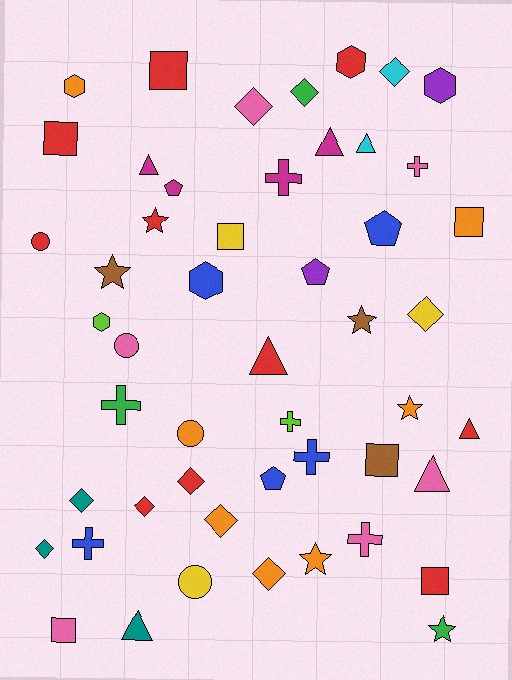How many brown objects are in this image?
There are 3 brown objects.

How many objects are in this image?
There are 50 objects.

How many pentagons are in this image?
There are 4 pentagons.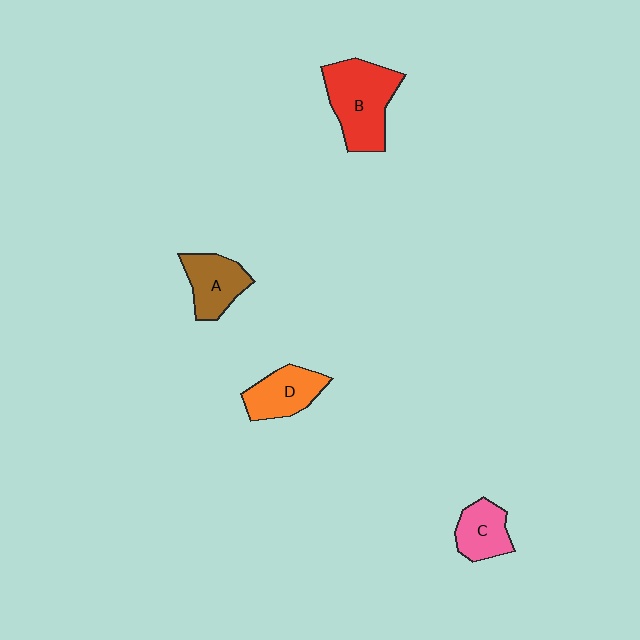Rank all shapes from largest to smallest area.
From largest to smallest: B (red), D (orange), A (brown), C (pink).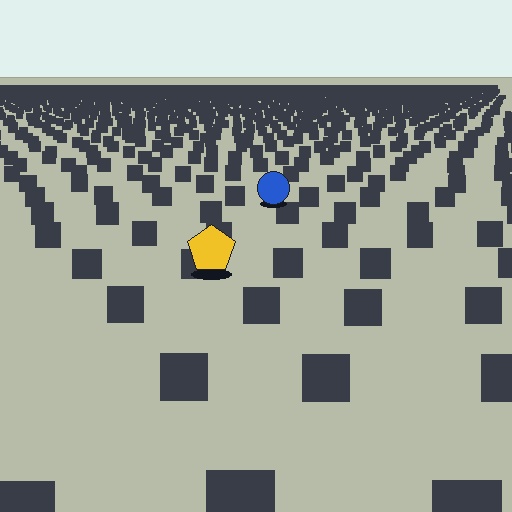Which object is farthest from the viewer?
The blue circle is farthest from the viewer. It appears smaller and the ground texture around it is denser.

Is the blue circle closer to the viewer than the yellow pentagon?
No. The yellow pentagon is closer — you can tell from the texture gradient: the ground texture is coarser near it.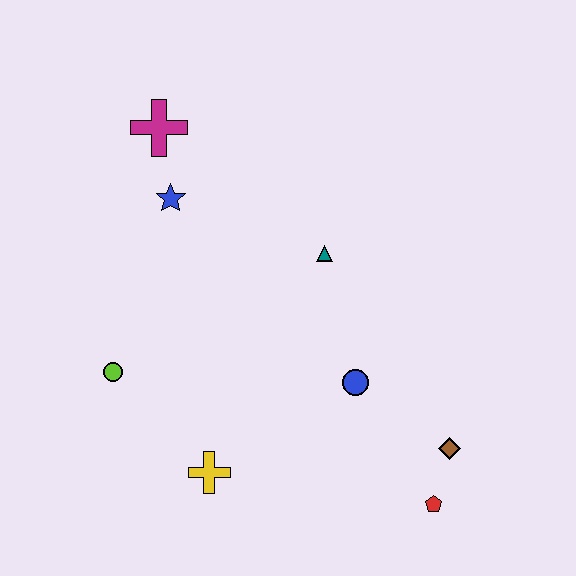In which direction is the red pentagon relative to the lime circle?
The red pentagon is to the right of the lime circle.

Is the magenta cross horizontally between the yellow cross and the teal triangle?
No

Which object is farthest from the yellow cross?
The magenta cross is farthest from the yellow cross.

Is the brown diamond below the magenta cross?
Yes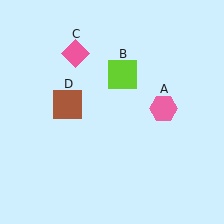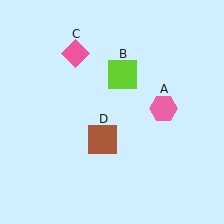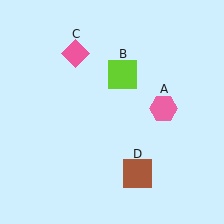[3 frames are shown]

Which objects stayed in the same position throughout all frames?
Pink hexagon (object A) and lime square (object B) and pink diamond (object C) remained stationary.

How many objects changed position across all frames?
1 object changed position: brown square (object D).